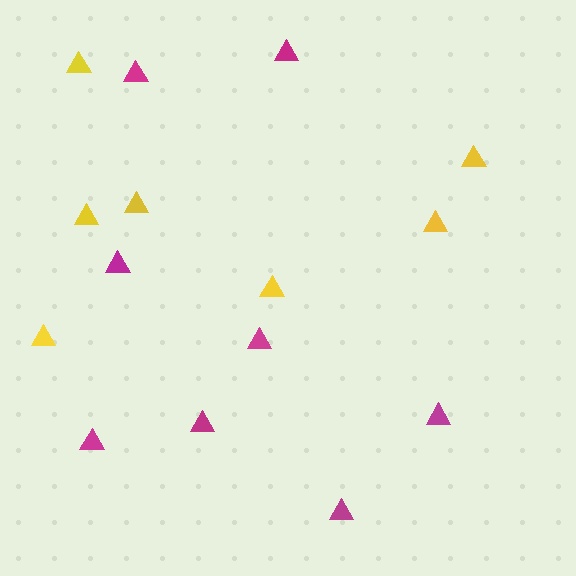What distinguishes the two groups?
There are 2 groups: one group of yellow triangles (7) and one group of magenta triangles (8).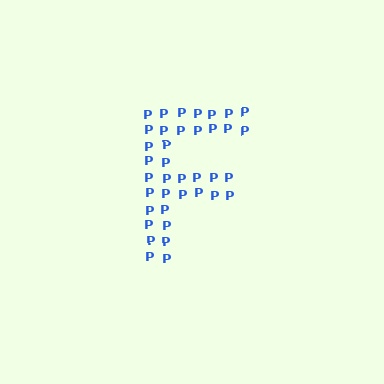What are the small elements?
The small elements are letter P's.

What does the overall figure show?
The overall figure shows the letter F.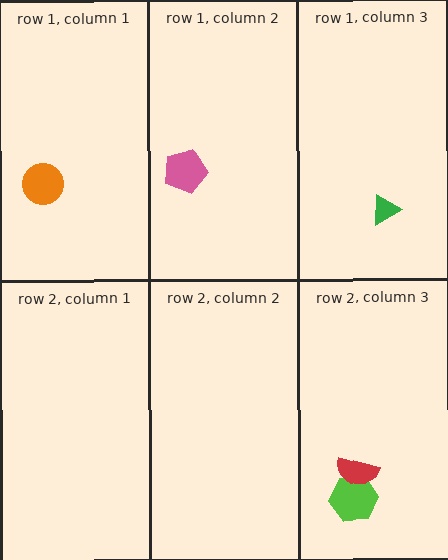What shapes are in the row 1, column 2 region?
The pink pentagon.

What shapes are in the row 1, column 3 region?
The green triangle.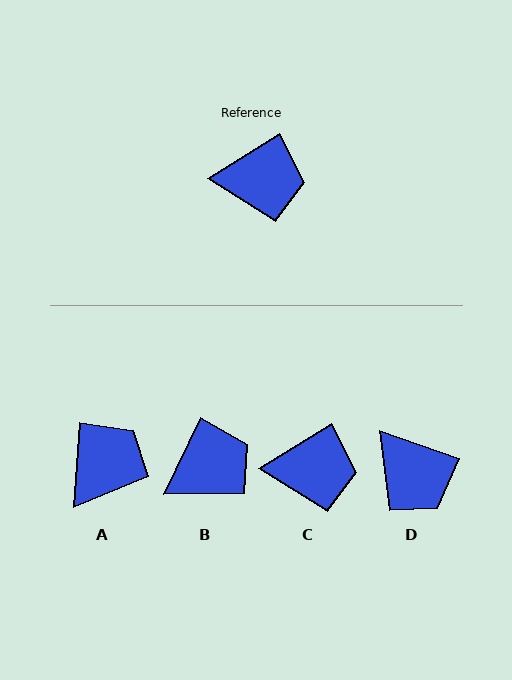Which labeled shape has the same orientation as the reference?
C.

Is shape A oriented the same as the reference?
No, it is off by about 54 degrees.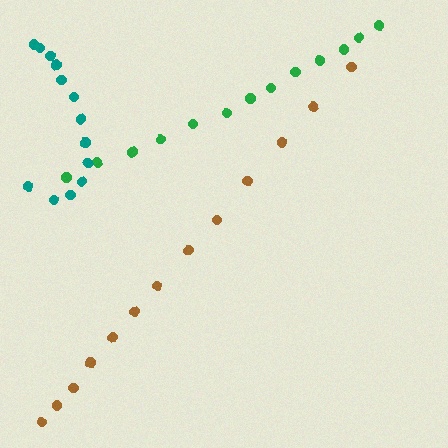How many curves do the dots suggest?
There are 3 distinct paths.